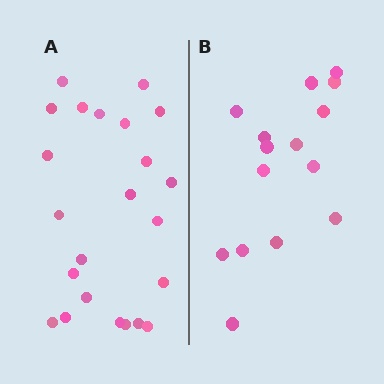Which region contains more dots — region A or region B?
Region A (the left region) has more dots.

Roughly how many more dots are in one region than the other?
Region A has roughly 8 or so more dots than region B.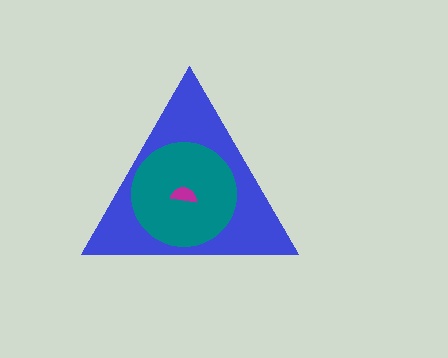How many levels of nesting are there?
3.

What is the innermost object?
The magenta semicircle.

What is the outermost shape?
The blue triangle.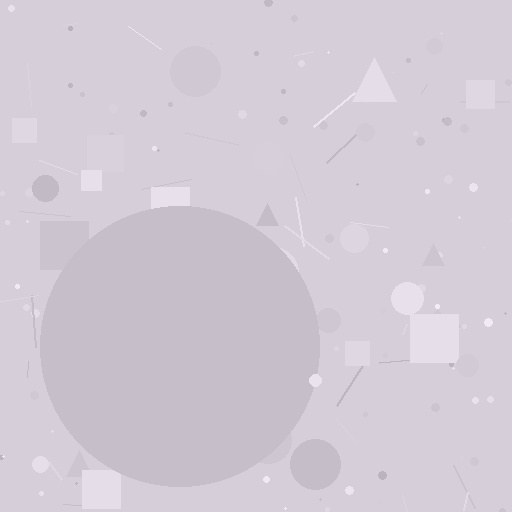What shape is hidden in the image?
A circle is hidden in the image.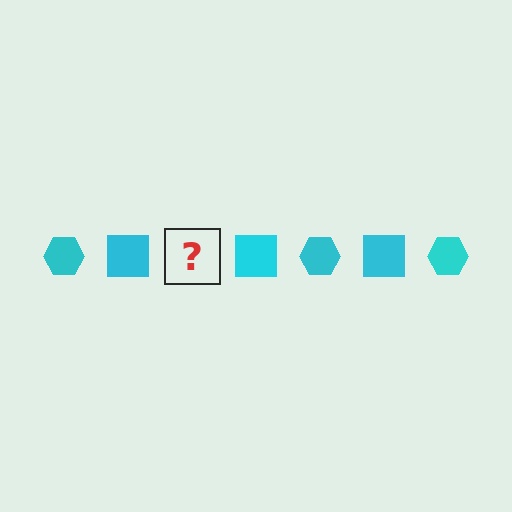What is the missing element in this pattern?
The missing element is a cyan hexagon.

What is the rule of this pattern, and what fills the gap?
The rule is that the pattern cycles through hexagon, square shapes in cyan. The gap should be filled with a cyan hexagon.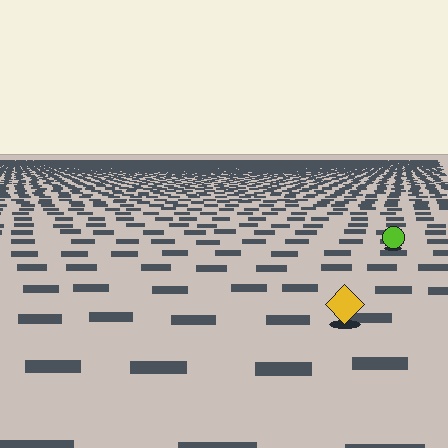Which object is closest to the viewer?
The yellow diamond is closest. The texture marks near it are larger and more spread out.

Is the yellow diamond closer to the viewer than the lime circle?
Yes. The yellow diamond is closer — you can tell from the texture gradient: the ground texture is coarser near it.